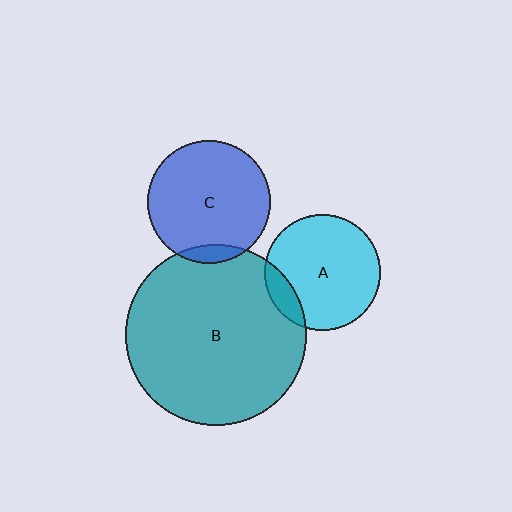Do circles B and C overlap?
Yes.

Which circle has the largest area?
Circle B (teal).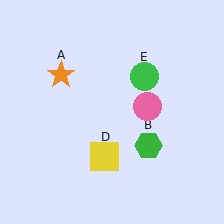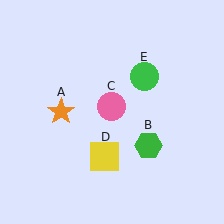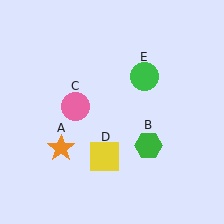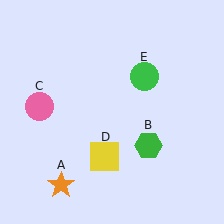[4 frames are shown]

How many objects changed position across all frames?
2 objects changed position: orange star (object A), pink circle (object C).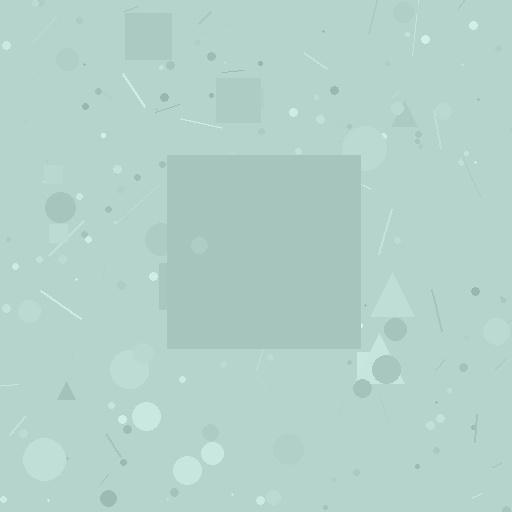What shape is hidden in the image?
A square is hidden in the image.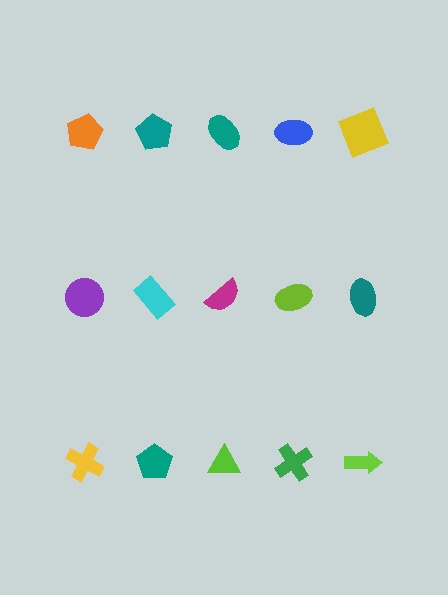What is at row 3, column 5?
A lime arrow.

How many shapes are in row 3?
5 shapes.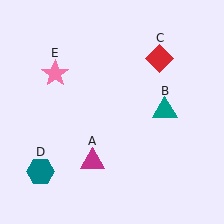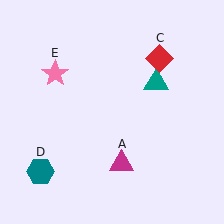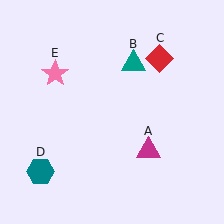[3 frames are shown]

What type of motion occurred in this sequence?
The magenta triangle (object A), teal triangle (object B) rotated counterclockwise around the center of the scene.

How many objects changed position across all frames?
2 objects changed position: magenta triangle (object A), teal triangle (object B).